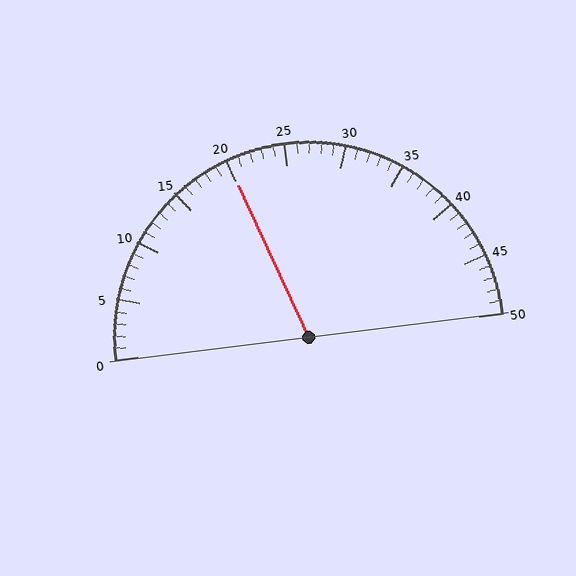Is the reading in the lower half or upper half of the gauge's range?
The reading is in the lower half of the range (0 to 50).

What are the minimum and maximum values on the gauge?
The gauge ranges from 0 to 50.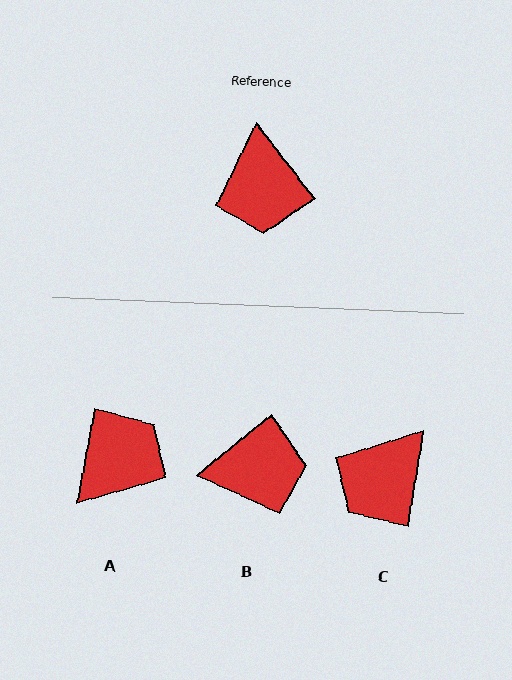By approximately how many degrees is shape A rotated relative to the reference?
Approximately 132 degrees counter-clockwise.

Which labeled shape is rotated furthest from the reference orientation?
A, about 132 degrees away.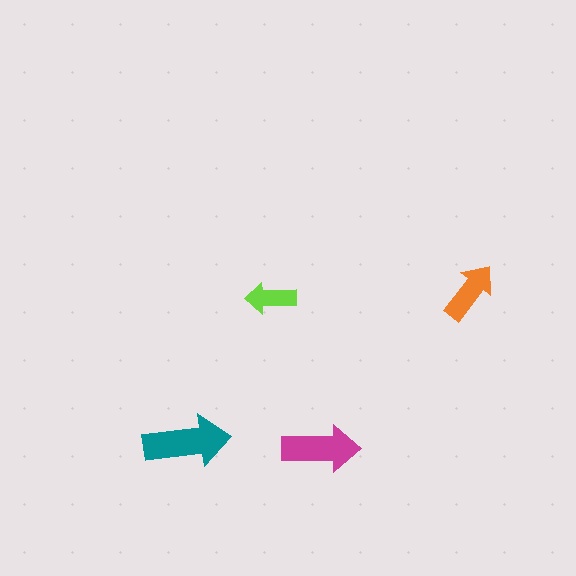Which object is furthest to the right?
The orange arrow is rightmost.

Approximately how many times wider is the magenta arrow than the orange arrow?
About 1.5 times wider.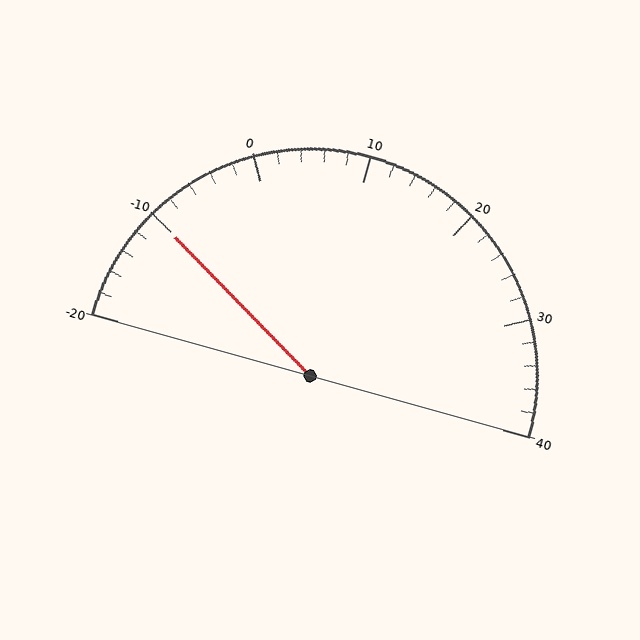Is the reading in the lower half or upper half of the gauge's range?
The reading is in the lower half of the range (-20 to 40).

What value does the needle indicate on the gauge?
The needle indicates approximately -10.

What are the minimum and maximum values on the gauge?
The gauge ranges from -20 to 40.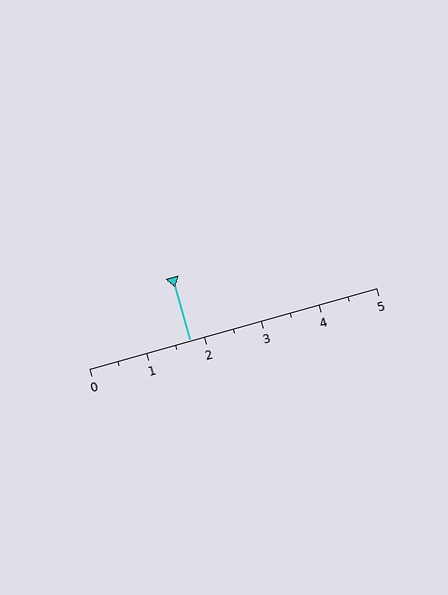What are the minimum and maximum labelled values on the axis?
The axis runs from 0 to 5.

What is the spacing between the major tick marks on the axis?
The major ticks are spaced 1 apart.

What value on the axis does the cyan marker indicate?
The marker indicates approximately 1.8.